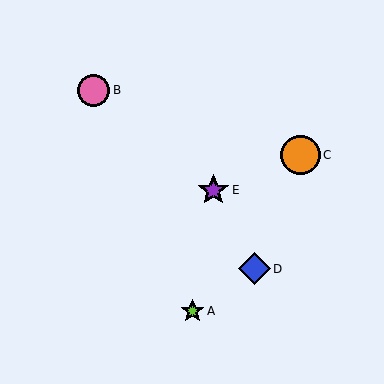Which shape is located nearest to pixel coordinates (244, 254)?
The blue diamond (labeled D) at (254, 269) is nearest to that location.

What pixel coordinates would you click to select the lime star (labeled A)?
Click at (192, 311) to select the lime star A.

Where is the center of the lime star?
The center of the lime star is at (192, 311).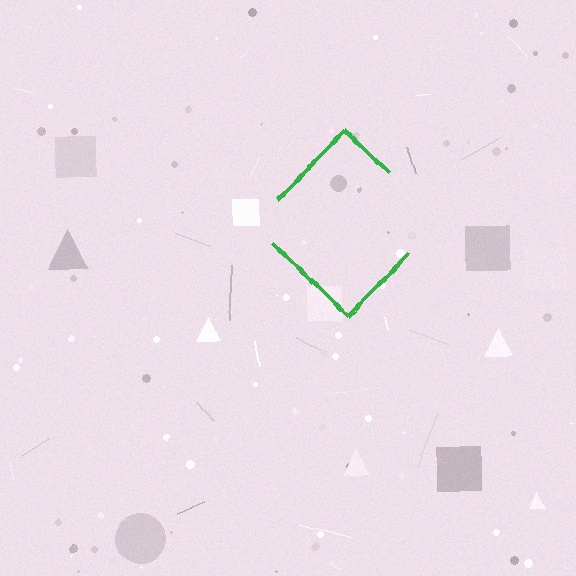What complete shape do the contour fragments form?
The contour fragments form a diamond.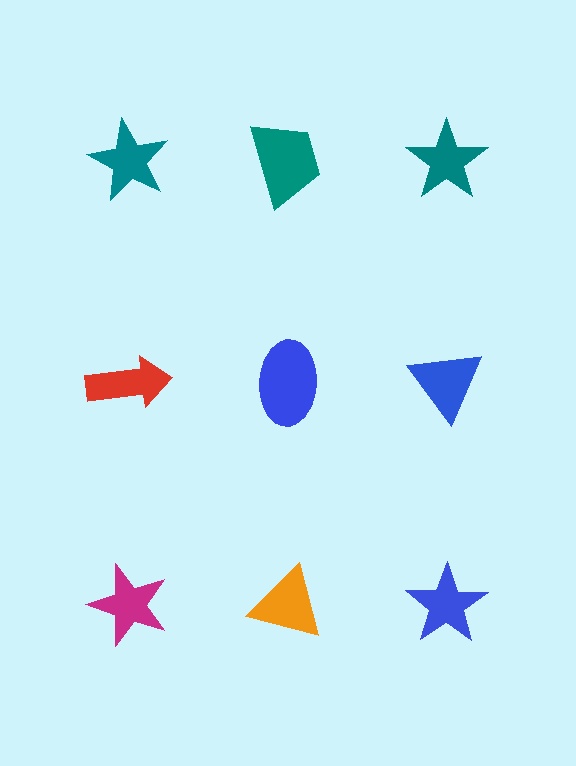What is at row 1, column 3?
A teal star.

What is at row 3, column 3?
A blue star.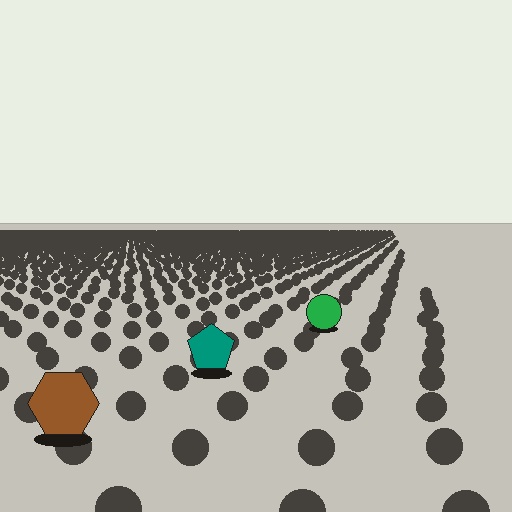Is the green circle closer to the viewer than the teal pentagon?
No. The teal pentagon is closer — you can tell from the texture gradient: the ground texture is coarser near it.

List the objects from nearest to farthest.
From nearest to farthest: the brown hexagon, the teal pentagon, the green circle.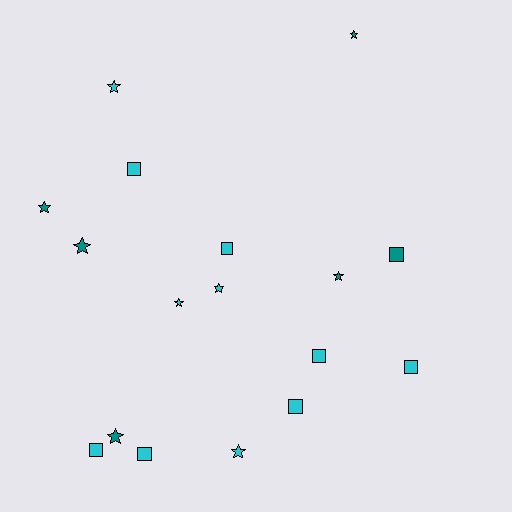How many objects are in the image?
There are 17 objects.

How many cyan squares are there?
There are 7 cyan squares.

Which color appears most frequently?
Cyan, with 11 objects.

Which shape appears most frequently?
Star, with 9 objects.